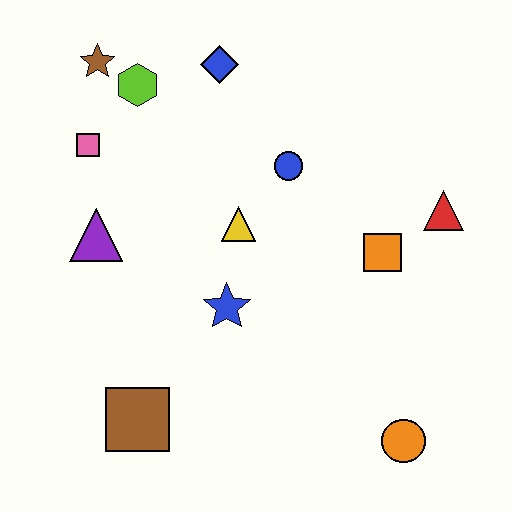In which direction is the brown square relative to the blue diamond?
The brown square is below the blue diamond.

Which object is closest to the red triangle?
The orange square is closest to the red triangle.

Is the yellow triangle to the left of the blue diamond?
No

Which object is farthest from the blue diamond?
The orange circle is farthest from the blue diamond.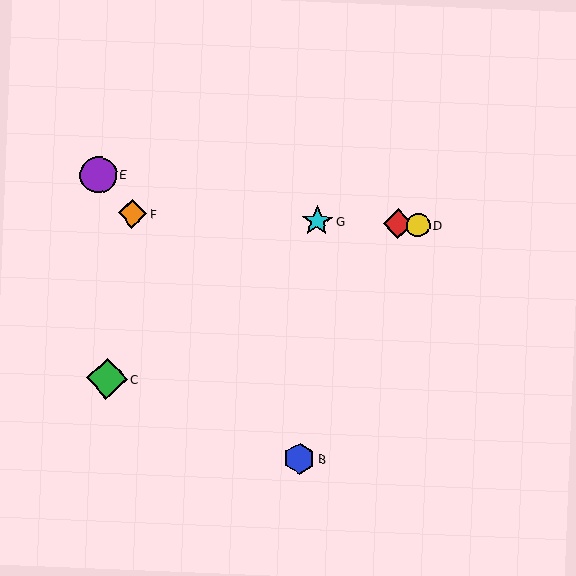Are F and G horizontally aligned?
Yes, both are at y≈213.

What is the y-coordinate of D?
Object D is at y≈225.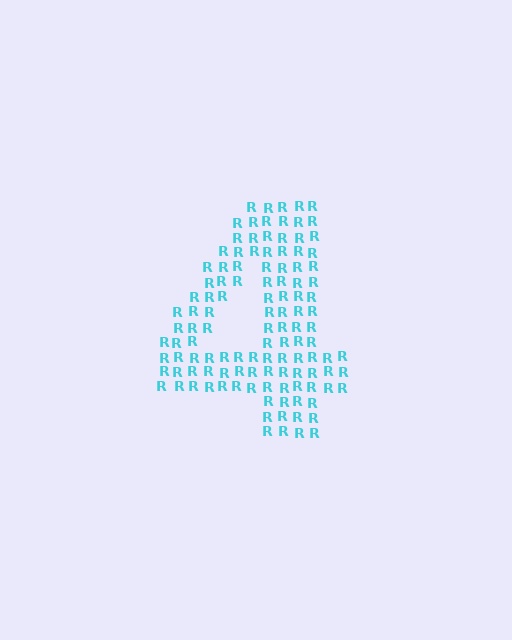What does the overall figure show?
The overall figure shows the digit 4.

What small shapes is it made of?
It is made of small letter R's.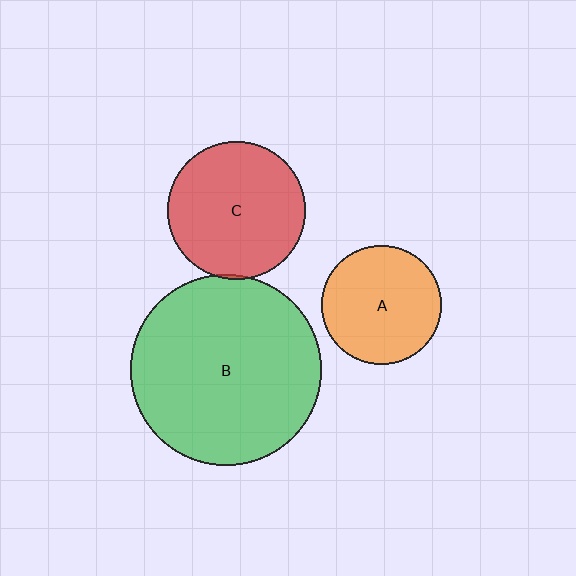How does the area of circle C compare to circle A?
Approximately 1.3 times.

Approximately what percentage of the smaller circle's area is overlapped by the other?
Approximately 5%.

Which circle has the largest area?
Circle B (green).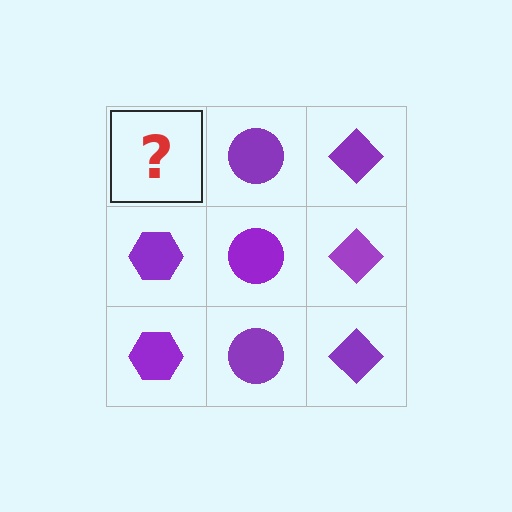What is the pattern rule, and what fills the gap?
The rule is that each column has a consistent shape. The gap should be filled with a purple hexagon.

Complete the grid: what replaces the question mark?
The question mark should be replaced with a purple hexagon.